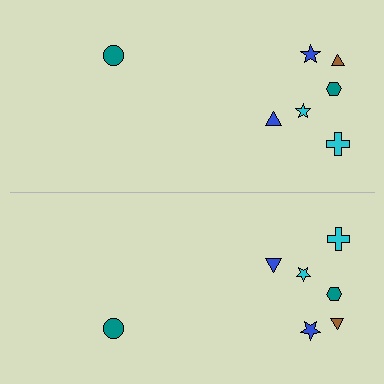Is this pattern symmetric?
Yes, this pattern has bilateral (reflection) symmetry.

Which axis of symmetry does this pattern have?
The pattern has a horizontal axis of symmetry running through the center of the image.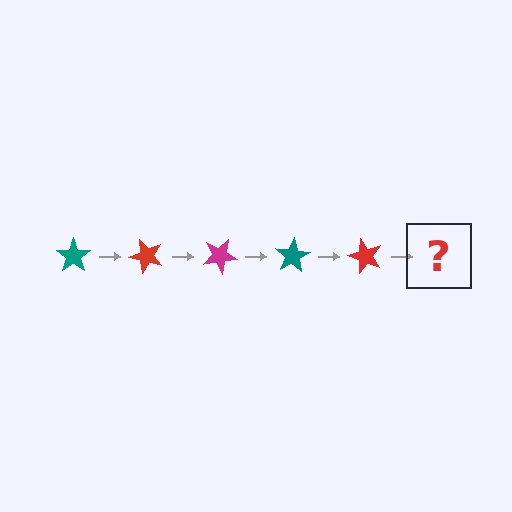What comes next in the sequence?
The next element should be a magenta star, rotated 250 degrees from the start.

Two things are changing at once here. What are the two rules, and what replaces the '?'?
The two rules are that it rotates 50 degrees each step and the color cycles through teal, red, and magenta. The '?' should be a magenta star, rotated 250 degrees from the start.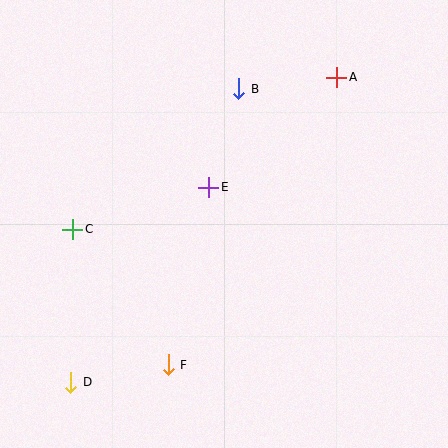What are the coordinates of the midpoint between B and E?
The midpoint between B and E is at (224, 138).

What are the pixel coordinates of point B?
Point B is at (239, 89).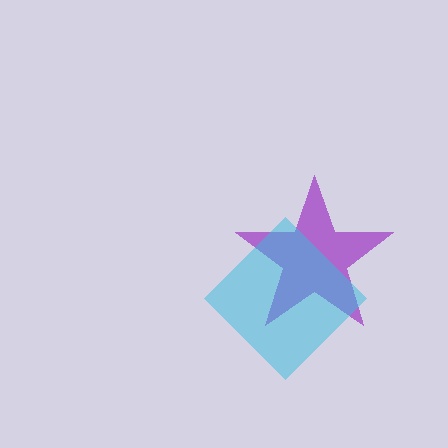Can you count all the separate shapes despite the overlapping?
Yes, there are 2 separate shapes.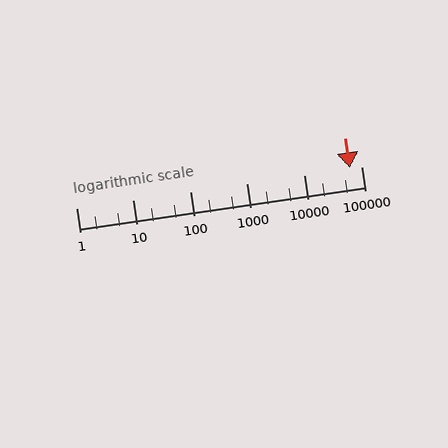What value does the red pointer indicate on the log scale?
The pointer indicates approximately 63000.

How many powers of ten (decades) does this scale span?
The scale spans 5 decades, from 1 to 100000.